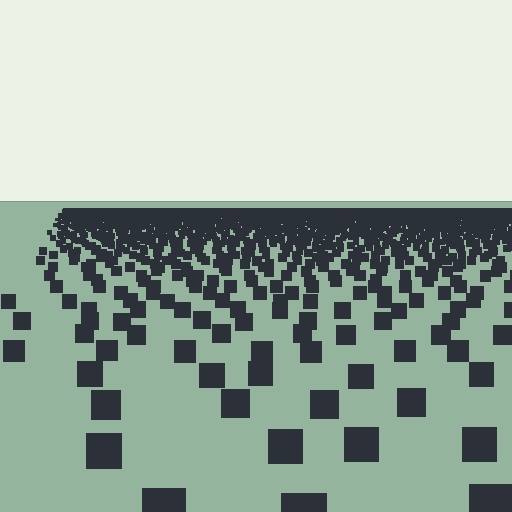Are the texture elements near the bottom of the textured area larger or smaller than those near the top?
Larger. Near the bottom, elements are closer to the viewer and appear at a bigger on-screen size.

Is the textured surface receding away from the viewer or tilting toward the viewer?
The surface is receding away from the viewer. Texture elements get smaller and denser toward the top.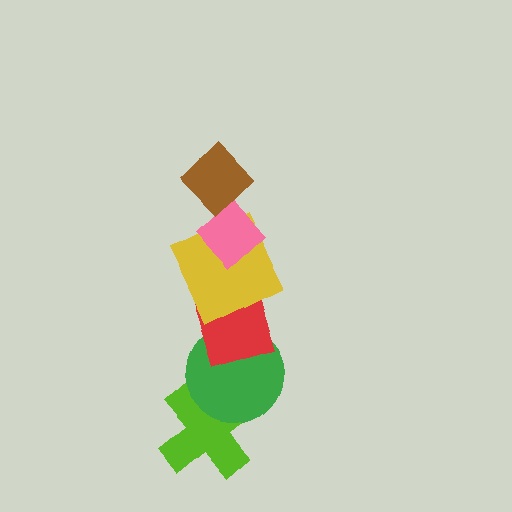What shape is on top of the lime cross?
The green circle is on top of the lime cross.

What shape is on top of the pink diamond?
The brown diamond is on top of the pink diamond.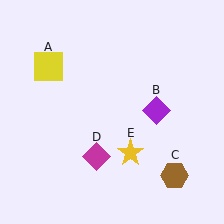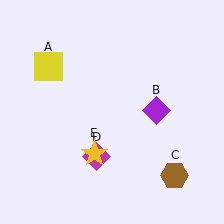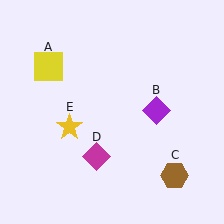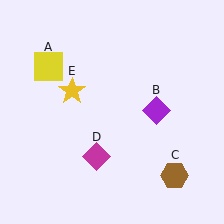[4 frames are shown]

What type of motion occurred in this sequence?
The yellow star (object E) rotated clockwise around the center of the scene.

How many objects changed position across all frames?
1 object changed position: yellow star (object E).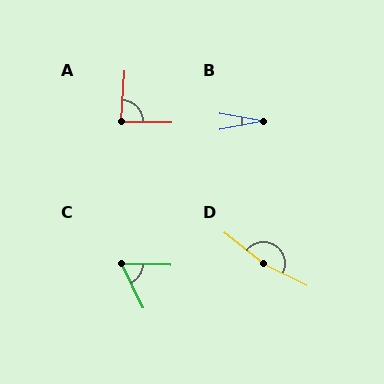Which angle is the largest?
D, at approximately 167 degrees.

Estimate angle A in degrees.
Approximately 86 degrees.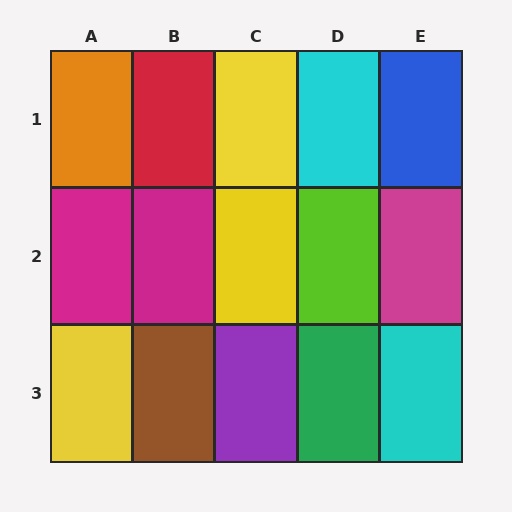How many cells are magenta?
3 cells are magenta.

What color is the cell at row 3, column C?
Purple.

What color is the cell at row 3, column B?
Brown.